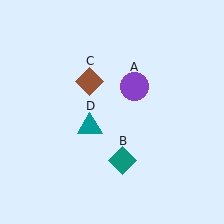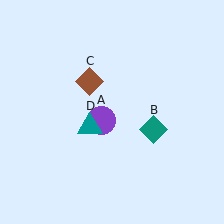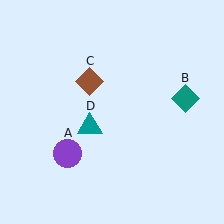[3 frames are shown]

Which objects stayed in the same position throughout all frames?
Brown diamond (object C) and teal triangle (object D) remained stationary.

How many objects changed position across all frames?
2 objects changed position: purple circle (object A), teal diamond (object B).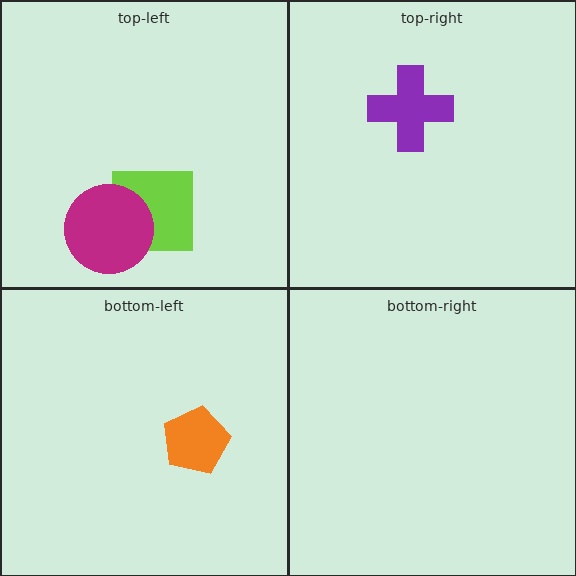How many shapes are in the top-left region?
2.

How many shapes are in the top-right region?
1.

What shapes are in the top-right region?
The purple cross.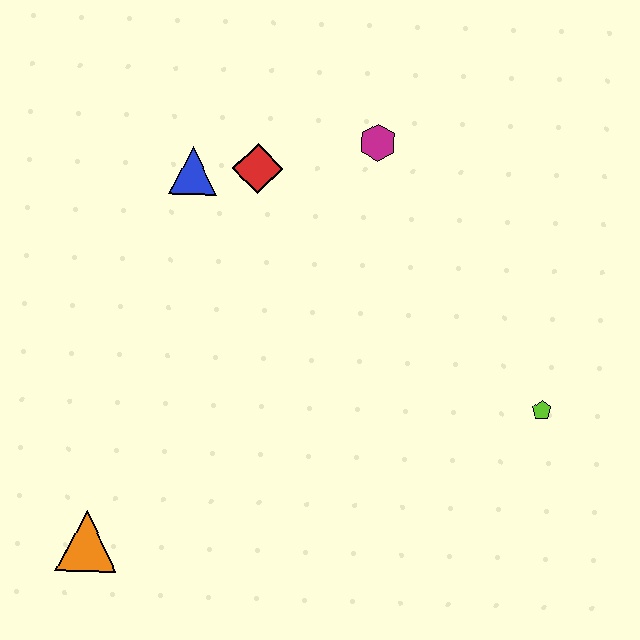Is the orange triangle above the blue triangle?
No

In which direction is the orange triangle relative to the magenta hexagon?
The orange triangle is below the magenta hexagon.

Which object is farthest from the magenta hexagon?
The orange triangle is farthest from the magenta hexagon.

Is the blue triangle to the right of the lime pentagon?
No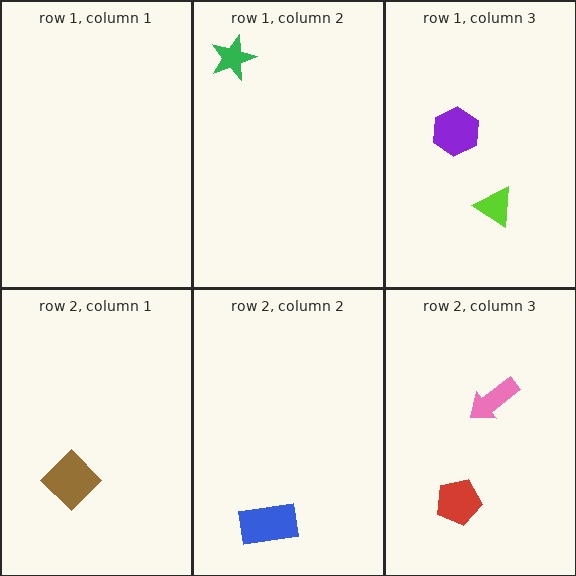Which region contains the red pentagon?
The row 2, column 3 region.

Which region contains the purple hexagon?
The row 1, column 3 region.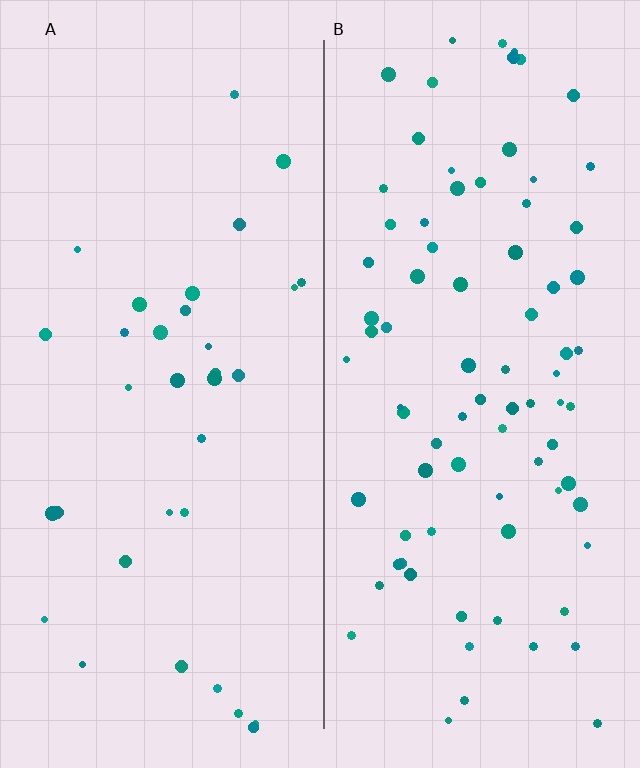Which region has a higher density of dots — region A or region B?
B (the right).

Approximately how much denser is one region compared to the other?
Approximately 2.4× — region B over region A.